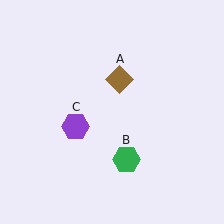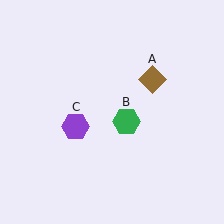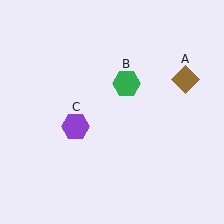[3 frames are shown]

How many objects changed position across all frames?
2 objects changed position: brown diamond (object A), green hexagon (object B).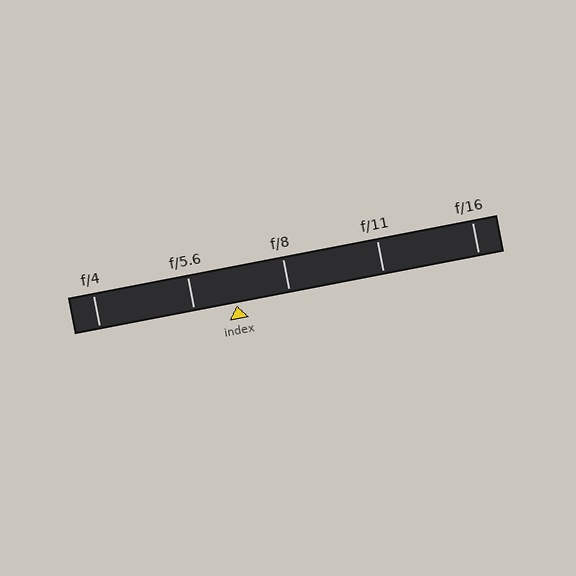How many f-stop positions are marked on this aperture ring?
There are 5 f-stop positions marked.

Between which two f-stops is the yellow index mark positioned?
The index mark is between f/5.6 and f/8.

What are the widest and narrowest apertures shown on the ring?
The widest aperture shown is f/4 and the narrowest is f/16.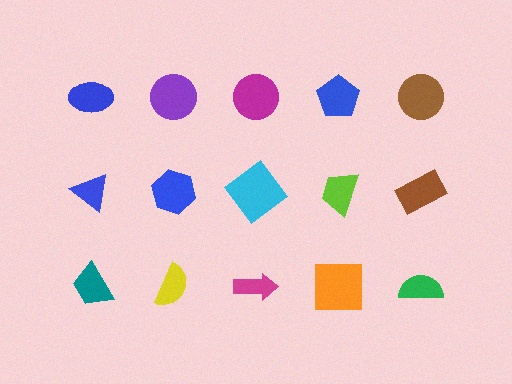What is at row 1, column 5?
A brown circle.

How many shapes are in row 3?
5 shapes.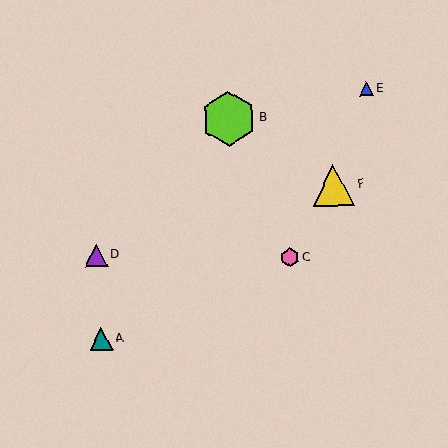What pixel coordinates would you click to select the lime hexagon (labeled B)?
Click at (229, 119) to select the lime hexagon B.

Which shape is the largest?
The lime hexagon (labeled B) is the largest.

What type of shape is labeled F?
Shape F is a yellow triangle.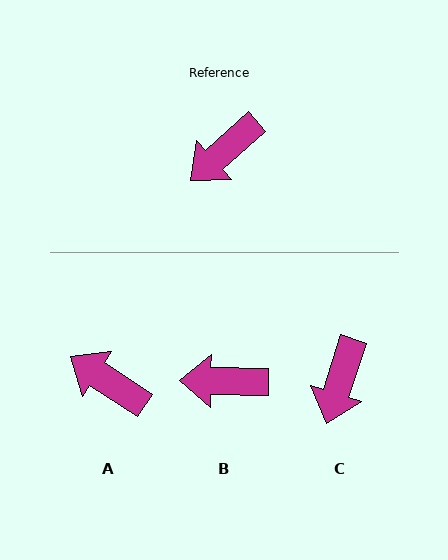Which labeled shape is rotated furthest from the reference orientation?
A, about 75 degrees away.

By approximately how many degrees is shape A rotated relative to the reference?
Approximately 75 degrees clockwise.